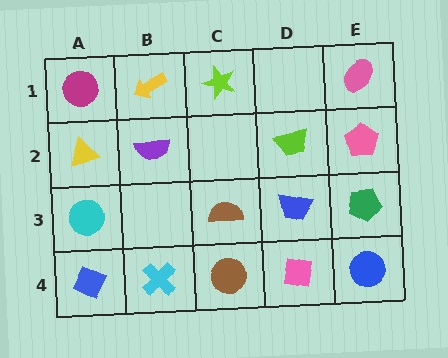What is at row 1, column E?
A pink ellipse.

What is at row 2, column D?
A lime trapezoid.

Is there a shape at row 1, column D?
No, that cell is empty.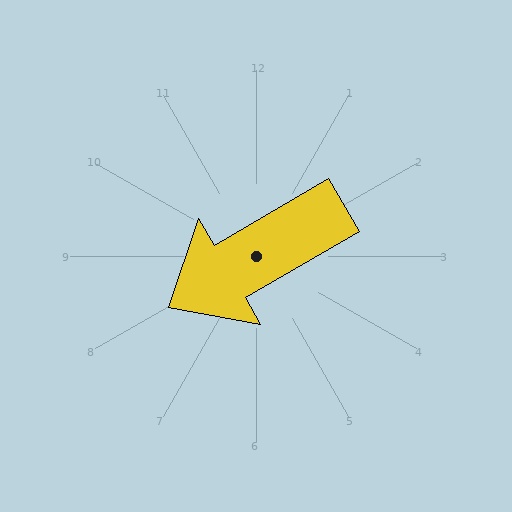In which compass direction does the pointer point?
Southwest.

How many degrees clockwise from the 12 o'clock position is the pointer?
Approximately 240 degrees.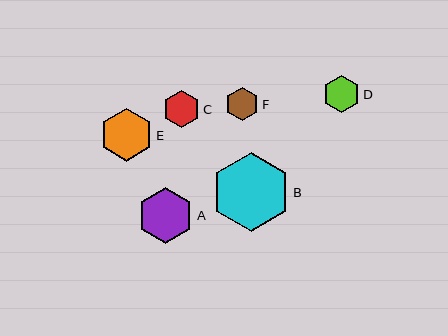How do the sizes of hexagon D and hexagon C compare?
Hexagon D and hexagon C are approximately the same size.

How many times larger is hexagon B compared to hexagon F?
Hexagon B is approximately 2.4 times the size of hexagon F.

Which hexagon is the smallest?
Hexagon F is the smallest with a size of approximately 33 pixels.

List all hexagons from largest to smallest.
From largest to smallest: B, A, E, D, C, F.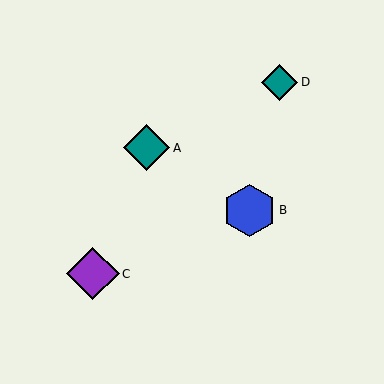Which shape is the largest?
The purple diamond (labeled C) is the largest.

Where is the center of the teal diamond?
The center of the teal diamond is at (147, 148).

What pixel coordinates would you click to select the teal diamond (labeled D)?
Click at (280, 82) to select the teal diamond D.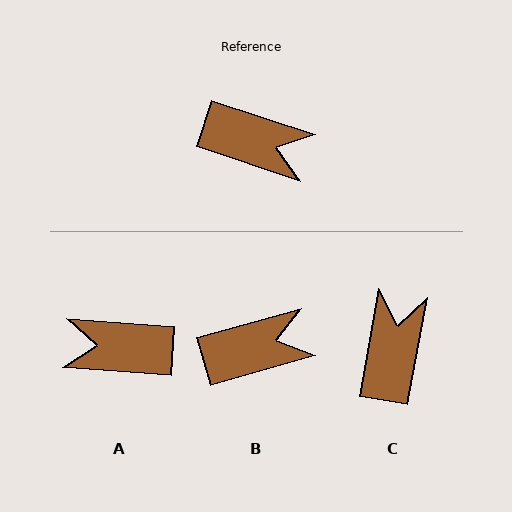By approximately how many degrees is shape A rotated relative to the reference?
Approximately 166 degrees clockwise.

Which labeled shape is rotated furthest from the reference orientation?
A, about 166 degrees away.